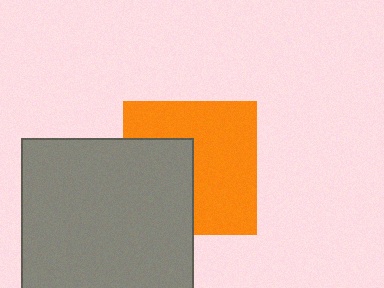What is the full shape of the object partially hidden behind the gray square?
The partially hidden object is an orange square.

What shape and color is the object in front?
The object in front is a gray square.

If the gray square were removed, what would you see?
You would see the complete orange square.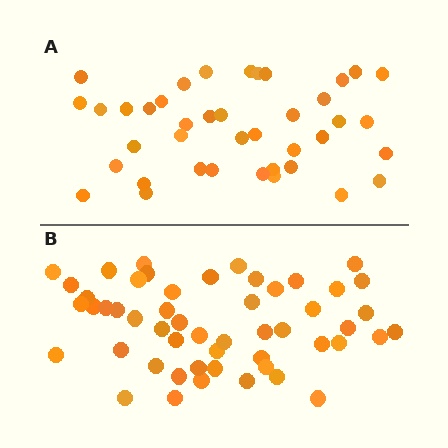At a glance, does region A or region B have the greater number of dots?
Region B (the bottom region) has more dots.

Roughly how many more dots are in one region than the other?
Region B has roughly 12 or so more dots than region A.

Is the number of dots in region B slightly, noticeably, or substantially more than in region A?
Region B has noticeably more, but not dramatically so. The ratio is roughly 1.3 to 1.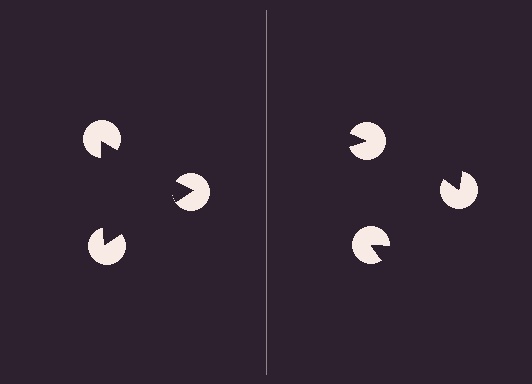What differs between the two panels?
The pac-man discs are positioned identically on both sides; only the wedge orientations differ. On the left they align to a triangle; on the right they are misaligned.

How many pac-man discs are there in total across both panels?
6 — 3 on each side.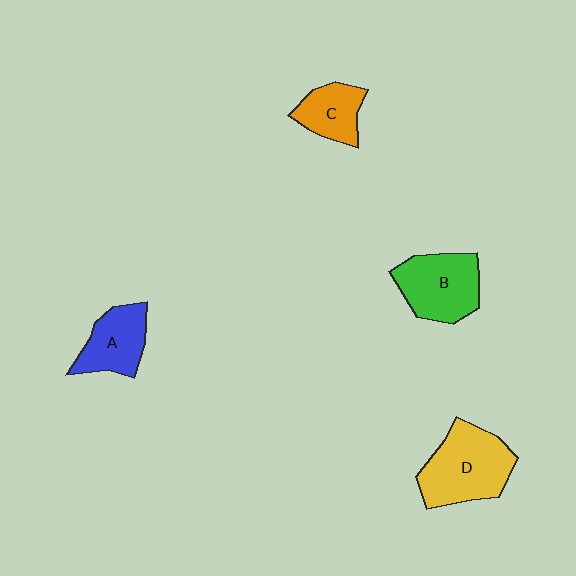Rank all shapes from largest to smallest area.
From largest to smallest: D (yellow), B (green), A (blue), C (orange).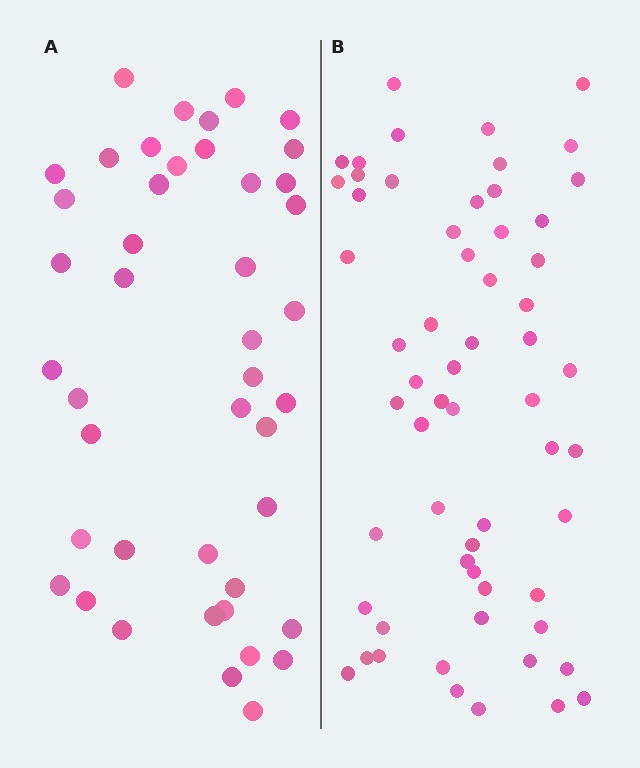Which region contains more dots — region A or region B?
Region B (the right region) has more dots.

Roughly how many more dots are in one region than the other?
Region B has approximately 15 more dots than region A.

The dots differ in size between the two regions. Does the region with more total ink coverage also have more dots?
No. Region A has more total ink coverage because its dots are larger, but region B actually contains more individual dots. Total area can be misleading — the number of items is what matters here.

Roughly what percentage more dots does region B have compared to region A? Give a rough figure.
About 35% more.